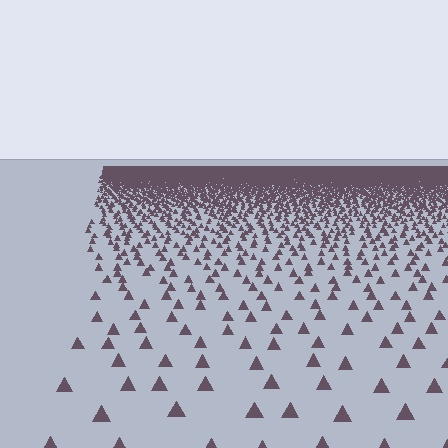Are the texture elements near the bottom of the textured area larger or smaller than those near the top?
Larger. Near the bottom, elements are closer to the viewer and appear at a bigger on-screen size.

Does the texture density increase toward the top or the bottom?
Density increases toward the top.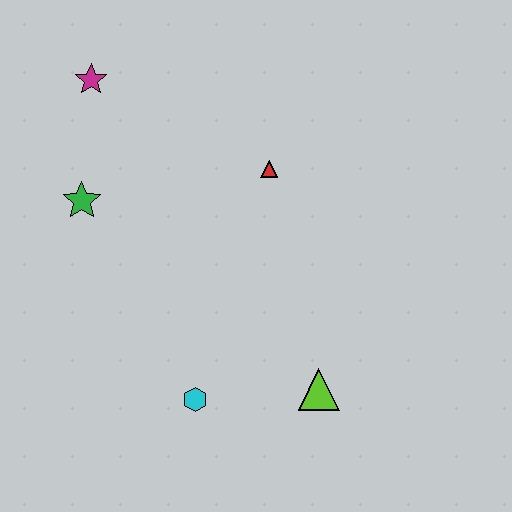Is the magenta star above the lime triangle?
Yes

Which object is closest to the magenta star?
The green star is closest to the magenta star.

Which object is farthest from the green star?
The lime triangle is farthest from the green star.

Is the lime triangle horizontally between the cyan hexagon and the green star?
No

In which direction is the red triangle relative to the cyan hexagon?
The red triangle is above the cyan hexagon.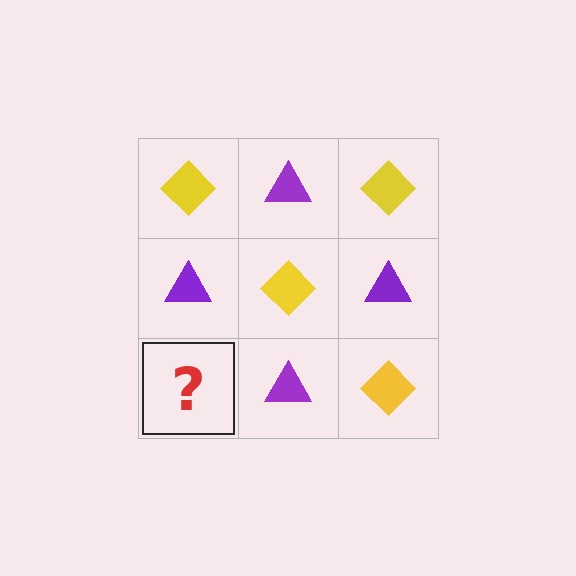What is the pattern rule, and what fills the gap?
The rule is that it alternates yellow diamond and purple triangle in a checkerboard pattern. The gap should be filled with a yellow diamond.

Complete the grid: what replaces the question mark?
The question mark should be replaced with a yellow diamond.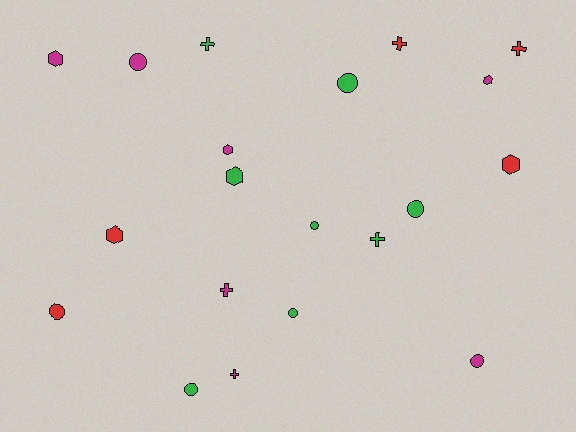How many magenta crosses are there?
There are 2 magenta crosses.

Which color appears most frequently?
Green, with 8 objects.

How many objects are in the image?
There are 20 objects.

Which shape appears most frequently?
Circle, with 8 objects.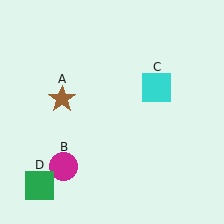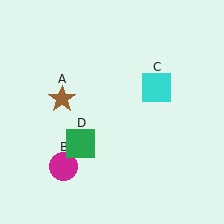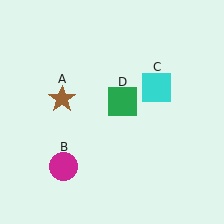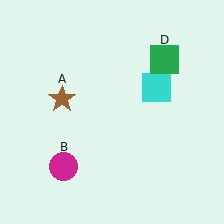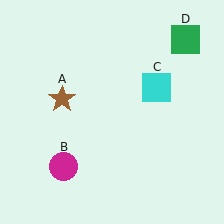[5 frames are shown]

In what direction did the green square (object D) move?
The green square (object D) moved up and to the right.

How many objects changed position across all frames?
1 object changed position: green square (object D).